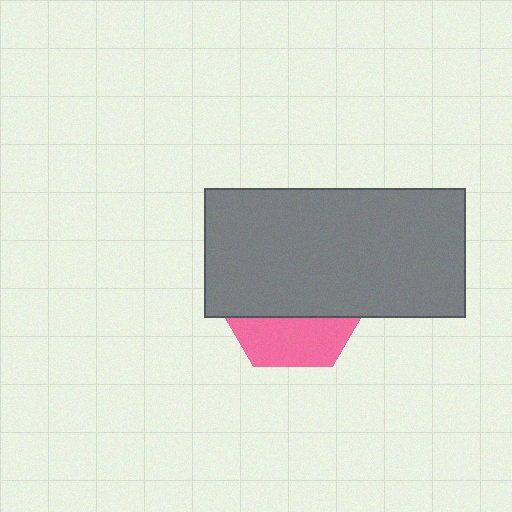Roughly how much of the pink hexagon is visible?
A small part of it is visible (roughly 32%).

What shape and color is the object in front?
The object in front is a gray rectangle.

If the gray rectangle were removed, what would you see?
You would see the complete pink hexagon.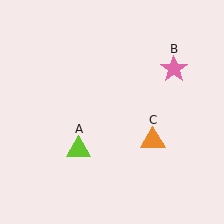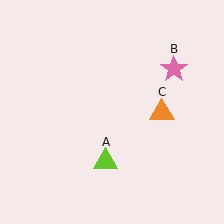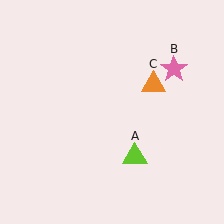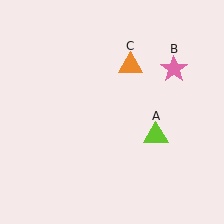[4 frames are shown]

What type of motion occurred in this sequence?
The lime triangle (object A), orange triangle (object C) rotated counterclockwise around the center of the scene.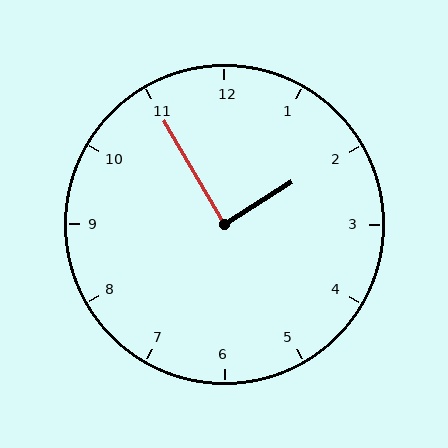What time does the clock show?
1:55.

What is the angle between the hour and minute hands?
Approximately 88 degrees.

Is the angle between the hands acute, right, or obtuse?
It is right.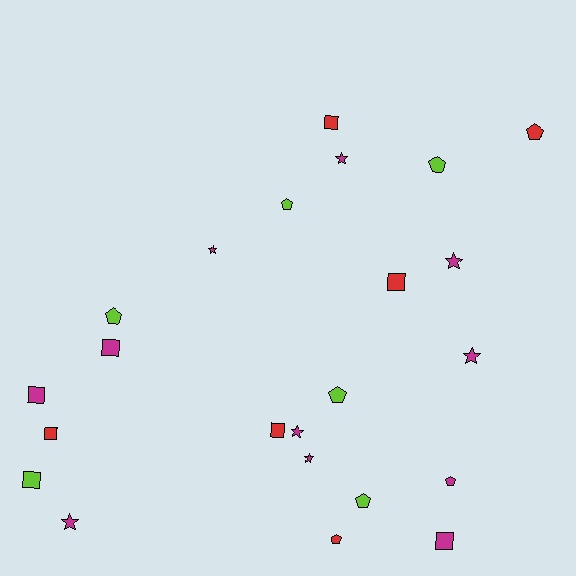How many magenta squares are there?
There are 3 magenta squares.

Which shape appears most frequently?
Pentagon, with 8 objects.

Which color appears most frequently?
Magenta, with 11 objects.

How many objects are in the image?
There are 23 objects.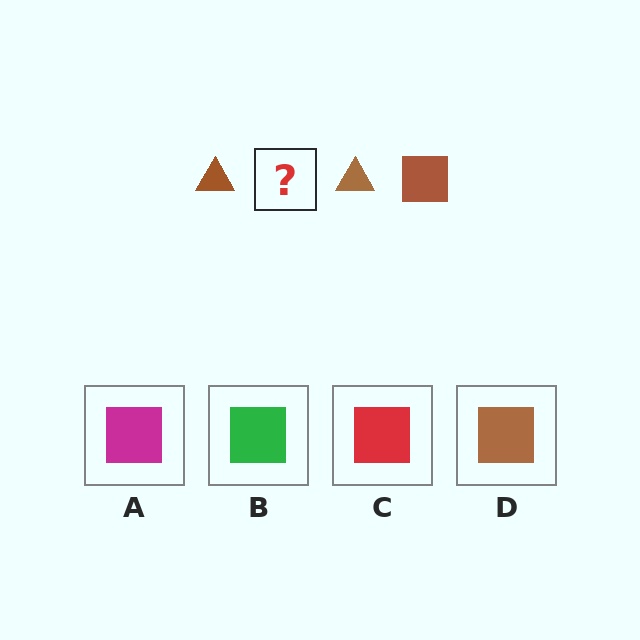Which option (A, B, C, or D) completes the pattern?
D.